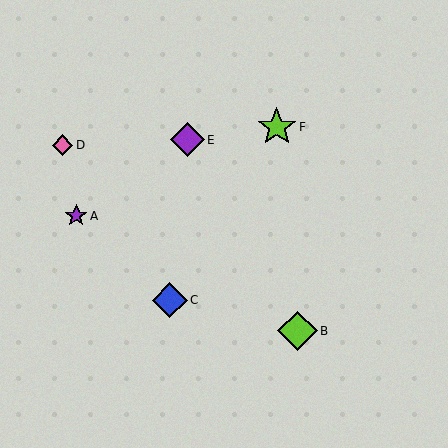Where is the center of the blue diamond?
The center of the blue diamond is at (170, 300).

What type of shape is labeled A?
Shape A is a purple star.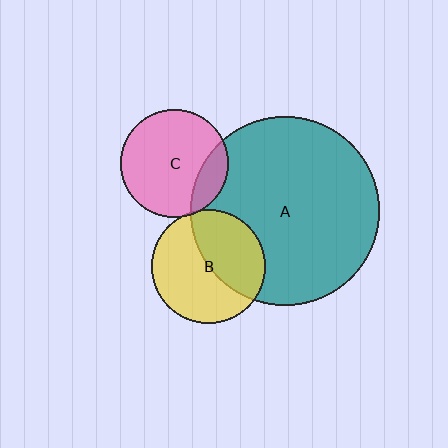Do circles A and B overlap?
Yes.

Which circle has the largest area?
Circle A (teal).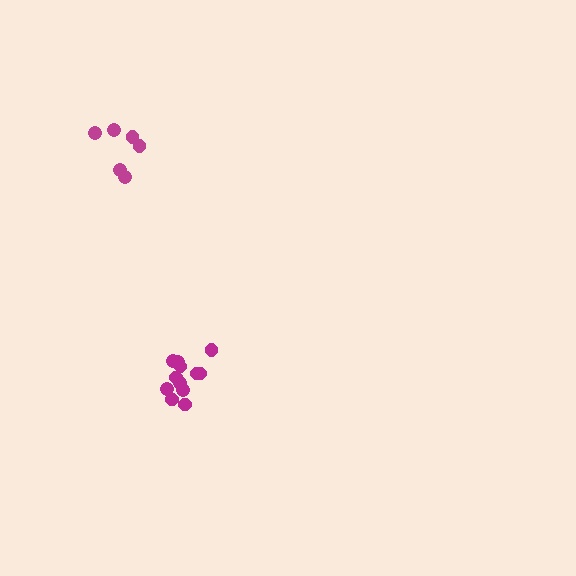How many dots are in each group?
Group 1: 12 dots, Group 2: 6 dots (18 total).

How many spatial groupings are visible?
There are 2 spatial groupings.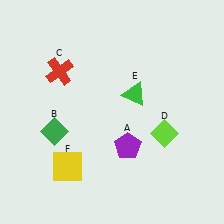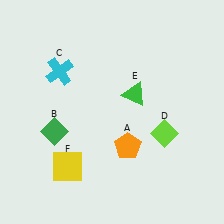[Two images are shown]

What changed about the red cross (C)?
In Image 1, C is red. In Image 2, it changed to cyan.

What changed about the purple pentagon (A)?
In Image 1, A is purple. In Image 2, it changed to orange.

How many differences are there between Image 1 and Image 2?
There are 2 differences between the two images.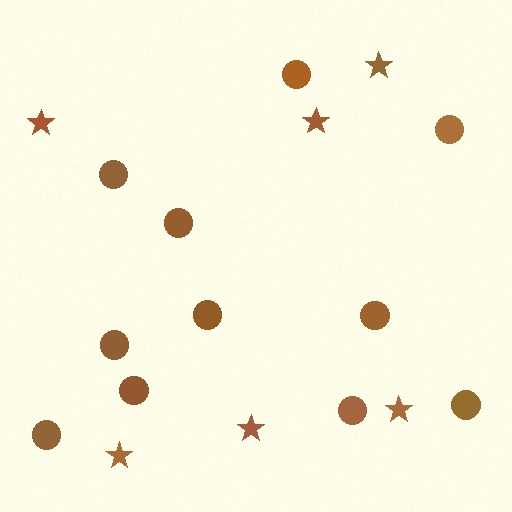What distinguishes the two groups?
There are 2 groups: one group of circles (11) and one group of stars (6).